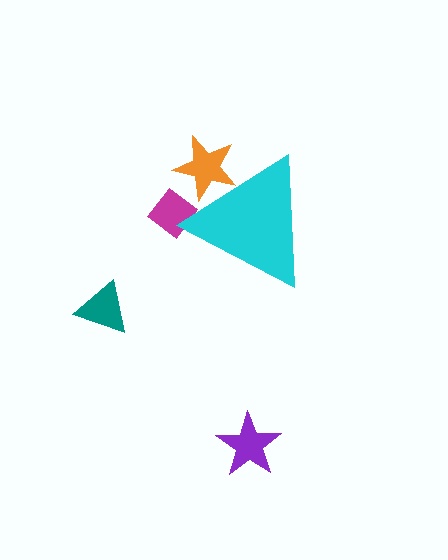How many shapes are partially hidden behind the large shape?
2 shapes are partially hidden.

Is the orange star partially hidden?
Yes, the orange star is partially hidden behind the cyan triangle.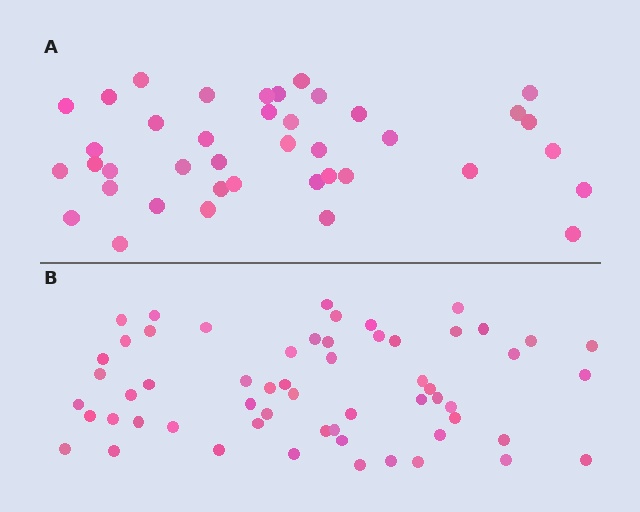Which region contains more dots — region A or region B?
Region B (the bottom region) has more dots.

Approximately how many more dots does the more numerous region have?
Region B has approximately 20 more dots than region A.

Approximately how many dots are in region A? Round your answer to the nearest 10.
About 40 dots.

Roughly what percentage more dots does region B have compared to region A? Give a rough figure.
About 45% more.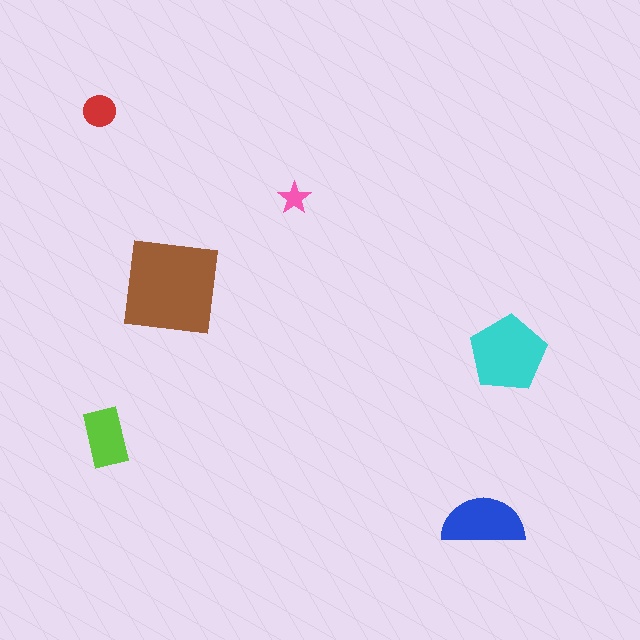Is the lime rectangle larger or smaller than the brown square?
Smaller.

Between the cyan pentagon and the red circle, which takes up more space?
The cyan pentagon.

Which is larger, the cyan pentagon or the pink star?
The cyan pentagon.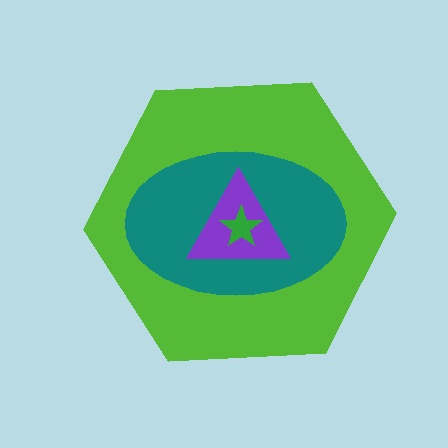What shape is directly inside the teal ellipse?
The purple triangle.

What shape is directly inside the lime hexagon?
The teal ellipse.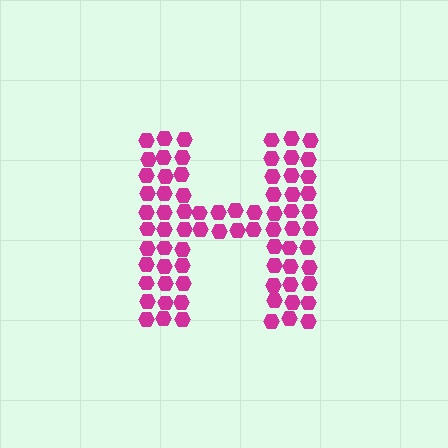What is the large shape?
The large shape is the letter H.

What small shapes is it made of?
It is made of small hexagons.